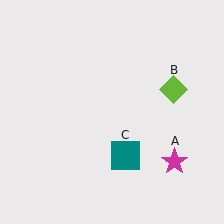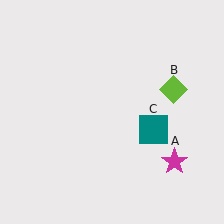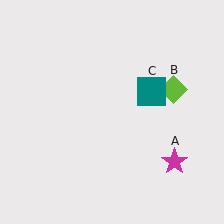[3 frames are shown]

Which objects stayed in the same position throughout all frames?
Magenta star (object A) and lime diamond (object B) remained stationary.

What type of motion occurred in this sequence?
The teal square (object C) rotated counterclockwise around the center of the scene.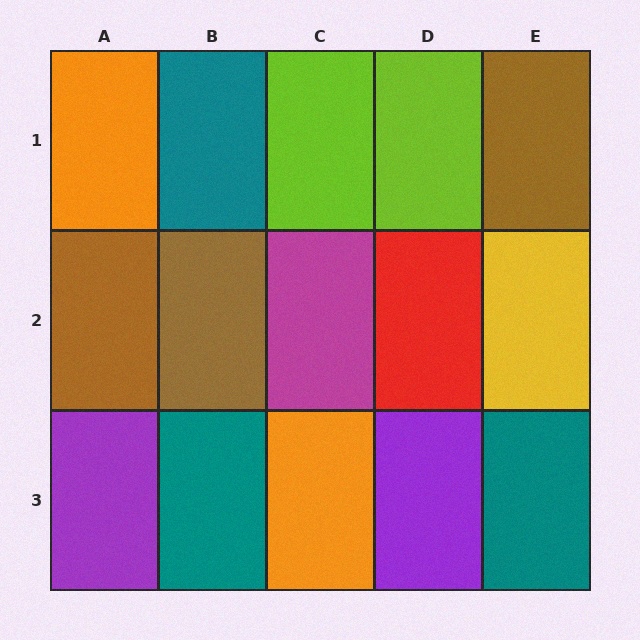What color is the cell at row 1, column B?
Teal.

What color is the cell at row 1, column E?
Brown.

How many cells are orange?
2 cells are orange.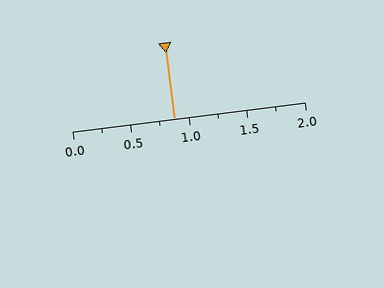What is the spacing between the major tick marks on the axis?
The major ticks are spaced 0.5 apart.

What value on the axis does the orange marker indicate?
The marker indicates approximately 0.88.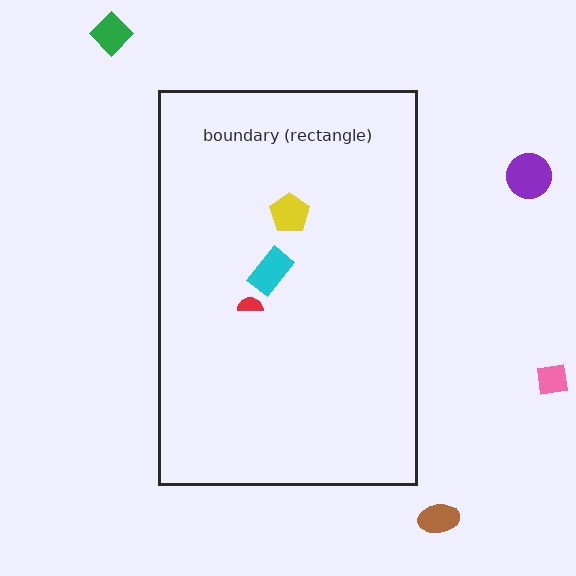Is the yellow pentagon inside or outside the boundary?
Inside.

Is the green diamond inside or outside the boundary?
Outside.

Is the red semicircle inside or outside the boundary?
Inside.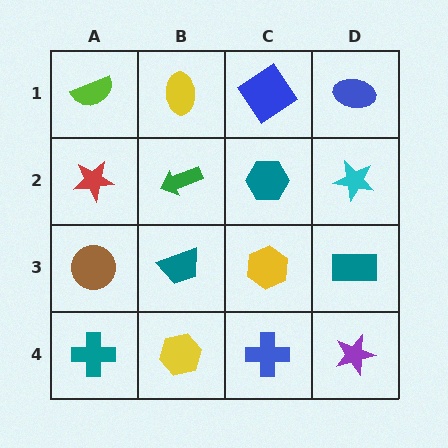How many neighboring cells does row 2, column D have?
3.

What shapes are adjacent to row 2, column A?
A lime semicircle (row 1, column A), a brown circle (row 3, column A), a green arrow (row 2, column B).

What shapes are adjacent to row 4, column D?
A teal rectangle (row 3, column D), a blue cross (row 4, column C).